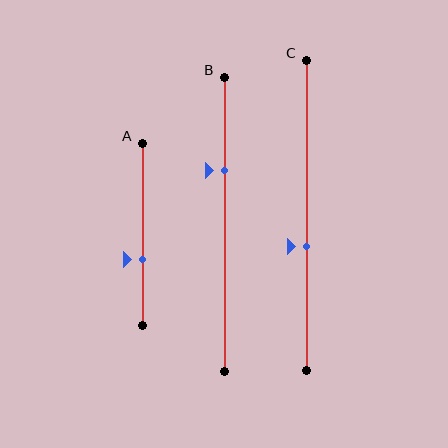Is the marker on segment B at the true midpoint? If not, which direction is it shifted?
No, the marker on segment B is shifted upward by about 18% of the segment length.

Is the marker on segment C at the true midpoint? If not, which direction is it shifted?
No, the marker on segment C is shifted downward by about 10% of the segment length.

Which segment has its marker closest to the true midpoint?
Segment C has its marker closest to the true midpoint.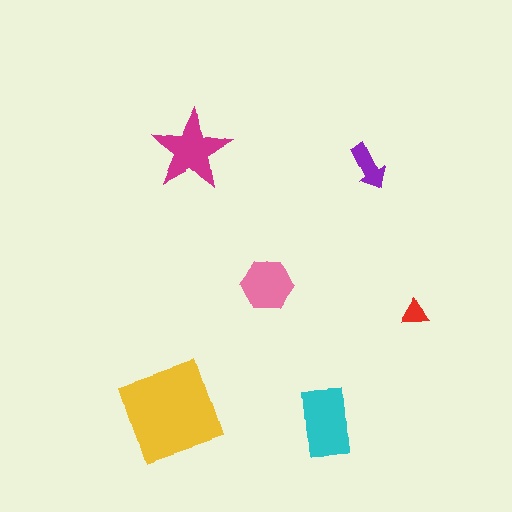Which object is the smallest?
The red triangle.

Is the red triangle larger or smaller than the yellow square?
Smaller.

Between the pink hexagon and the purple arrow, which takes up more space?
The pink hexagon.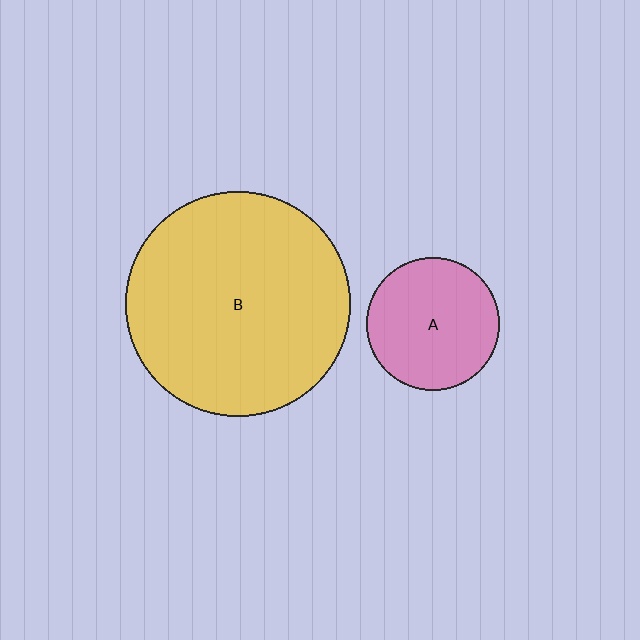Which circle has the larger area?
Circle B (yellow).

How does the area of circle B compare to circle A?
Approximately 2.9 times.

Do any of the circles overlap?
No, none of the circles overlap.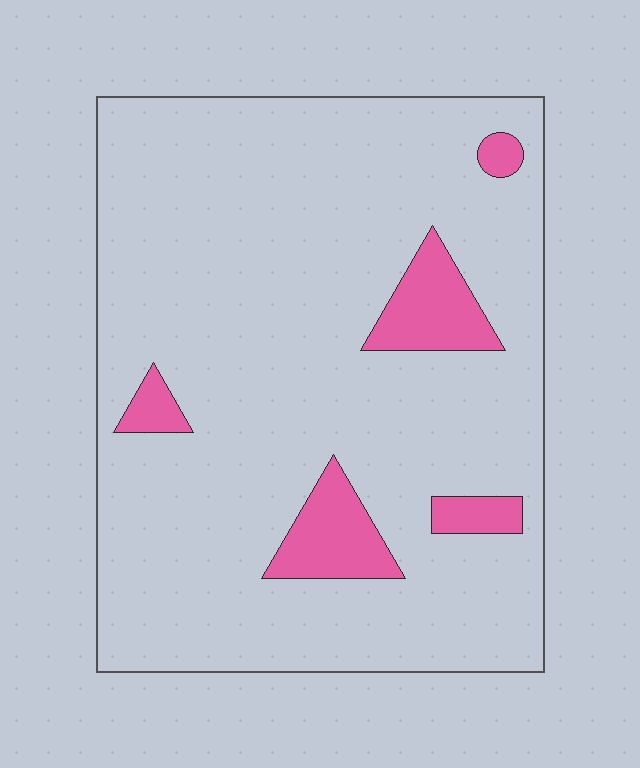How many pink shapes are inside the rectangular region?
5.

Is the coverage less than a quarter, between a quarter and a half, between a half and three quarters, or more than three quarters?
Less than a quarter.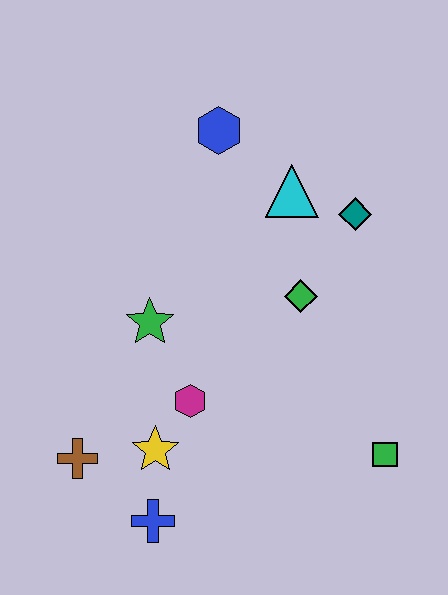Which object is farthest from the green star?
The green square is farthest from the green star.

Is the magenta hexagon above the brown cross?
Yes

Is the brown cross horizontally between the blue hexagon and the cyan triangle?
No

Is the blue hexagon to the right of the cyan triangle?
No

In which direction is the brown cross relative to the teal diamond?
The brown cross is to the left of the teal diamond.